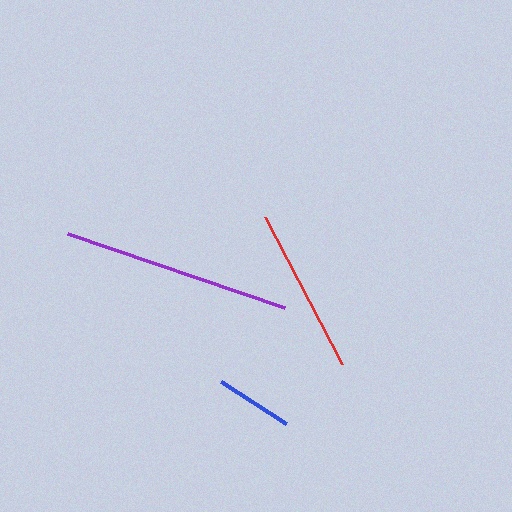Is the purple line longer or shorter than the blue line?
The purple line is longer than the blue line.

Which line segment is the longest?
The purple line is the longest at approximately 230 pixels.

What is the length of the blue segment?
The blue segment is approximately 78 pixels long.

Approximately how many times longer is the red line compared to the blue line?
The red line is approximately 2.1 times the length of the blue line.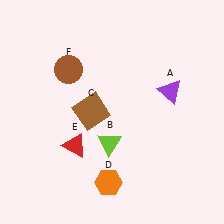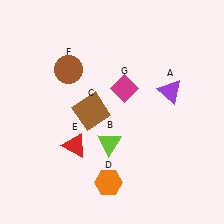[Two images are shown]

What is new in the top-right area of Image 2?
A magenta diamond (G) was added in the top-right area of Image 2.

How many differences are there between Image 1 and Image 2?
There is 1 difference between the two images.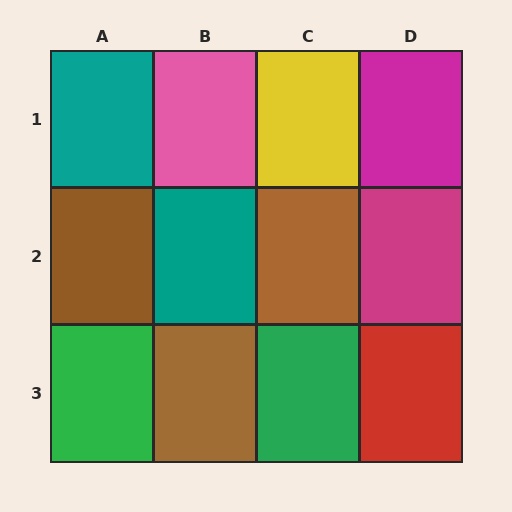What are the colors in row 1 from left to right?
Teal, pink, yellow, magenta.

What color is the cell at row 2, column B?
Teal.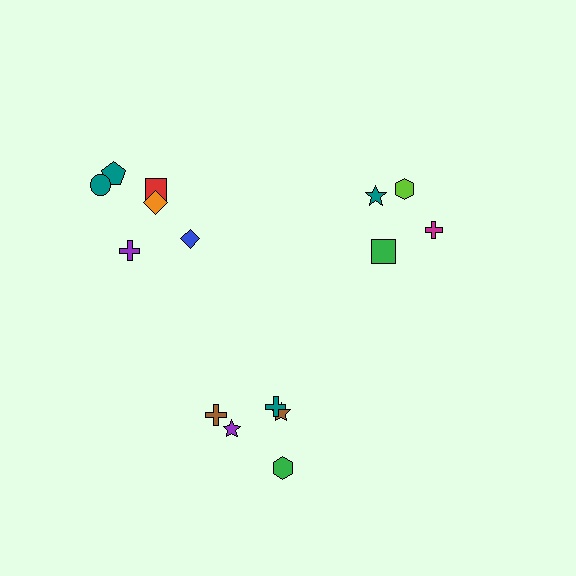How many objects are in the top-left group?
There are 6 objects.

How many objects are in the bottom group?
There are 5 objects.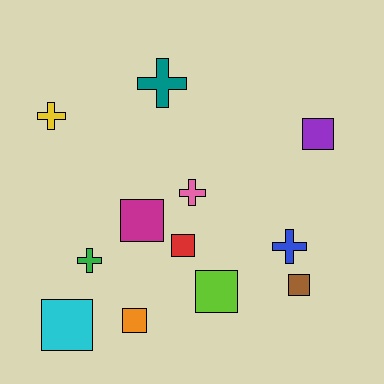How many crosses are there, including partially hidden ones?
There are 5 crosses.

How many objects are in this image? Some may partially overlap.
There are 12 objects.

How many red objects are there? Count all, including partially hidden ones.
There is 1 red object.